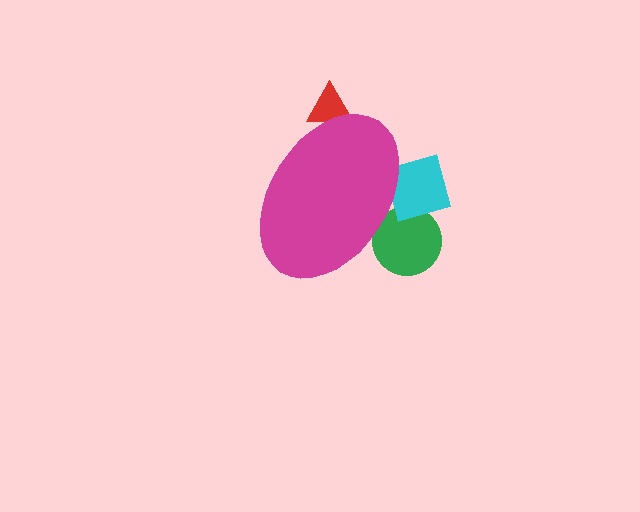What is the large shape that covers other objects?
A magenta ellipse.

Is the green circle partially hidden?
Yes, the green circle is partially hidden behind the magenta ellipse.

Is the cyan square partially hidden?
Yes, the cyan square is partially hidden behind the magenta ellipse.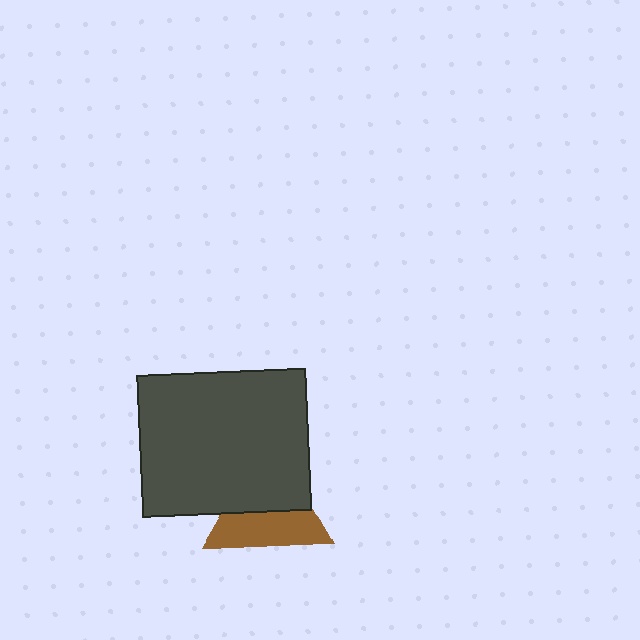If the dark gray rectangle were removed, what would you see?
You would see the complete brown triangle.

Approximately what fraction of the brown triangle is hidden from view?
Roughly 49% of the brown triangle is hidden behind the dark gray rectangle.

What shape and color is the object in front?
The object in front is a dark gray rectangle.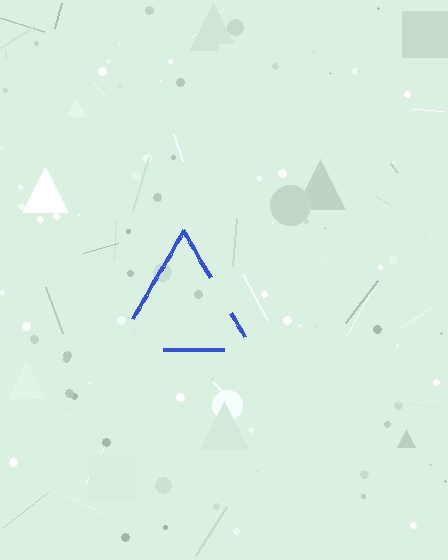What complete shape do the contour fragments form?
The contour fragments form a triangle.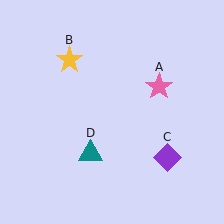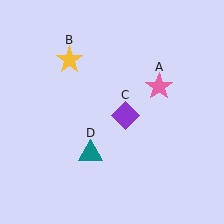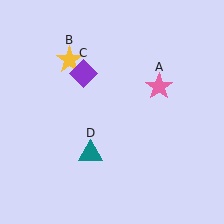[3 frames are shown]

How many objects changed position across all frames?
1 object changed position: purple diamond (object C).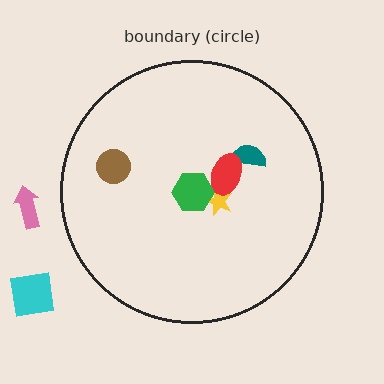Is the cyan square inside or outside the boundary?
Outside.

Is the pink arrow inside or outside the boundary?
Outside.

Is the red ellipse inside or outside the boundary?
Inside.